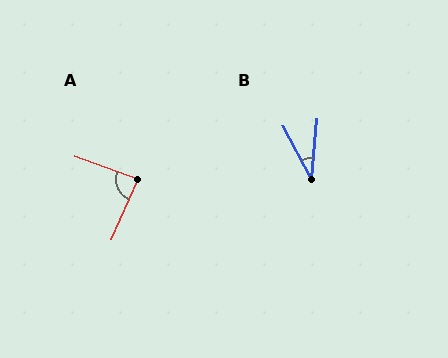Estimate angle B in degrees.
Approximately 33 degrees.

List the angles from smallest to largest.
B (33°), A (85°).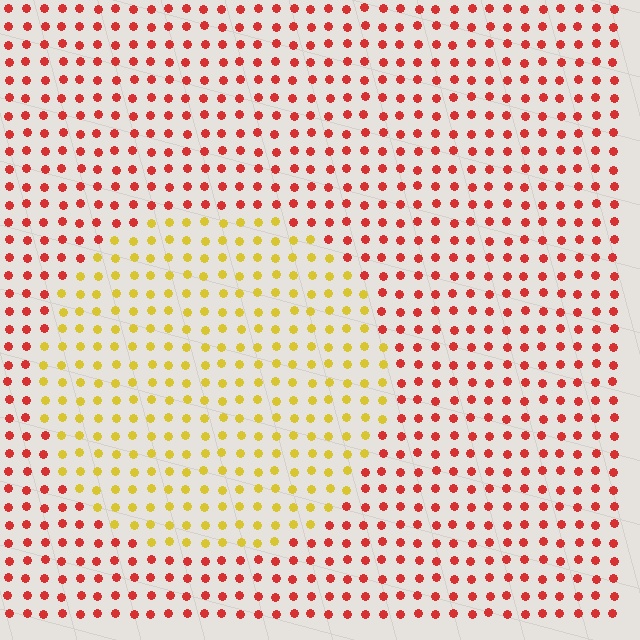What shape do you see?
I see a circle.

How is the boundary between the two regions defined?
The boundary is defined purely by a slight shift in hue (about 54 degrees). Spacing, size, and orientation are identical on both sides.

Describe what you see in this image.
The image is filled with small red elements in a uniform arrangement. A circle-shaped region is visible where the elements are tinted to a slightly different hue, forming a subtle color boundary.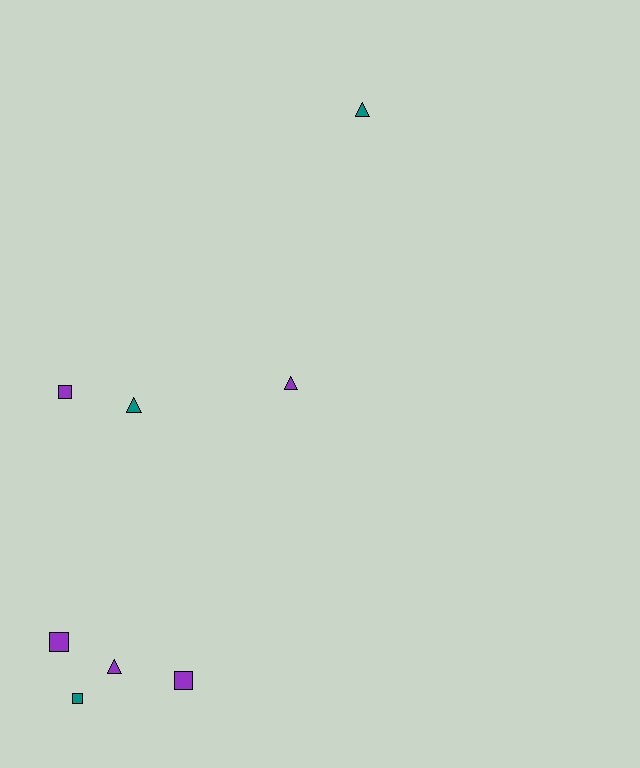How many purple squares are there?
There are 3 purple squares.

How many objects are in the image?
There are 8 objects.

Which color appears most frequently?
Purple, with 5 objects.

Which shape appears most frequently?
Triangle, with 4 objects.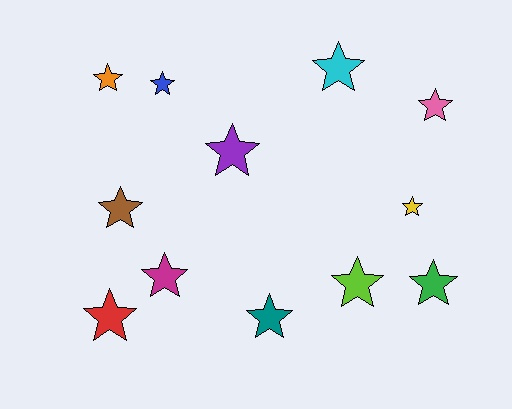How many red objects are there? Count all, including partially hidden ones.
There is 1 red object.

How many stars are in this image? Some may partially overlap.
There are 12 stars.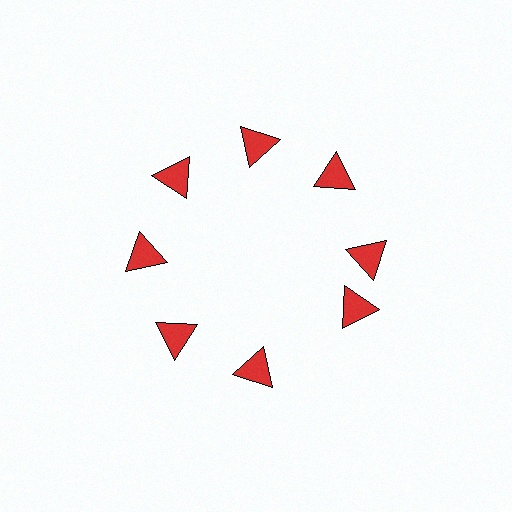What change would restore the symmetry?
The symmetry would be restored by rotating it back into even spacing with its neighbors so that all 8 triangles sit at equal angles and equal distance from the center.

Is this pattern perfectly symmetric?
No. The 8 red triangles are arranged in a ring, but one element near the 4 o'clock position is rotated out of alignment along the ring, breaking the 8-fold rotational symmetry.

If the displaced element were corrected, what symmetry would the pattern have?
It would have 8-fold rotational symmetry — the pattern would map onto itself every 45 degrees.